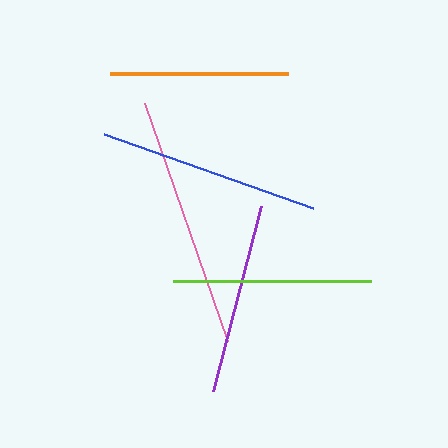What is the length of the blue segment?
The blue segment is approximately 221 pixels long.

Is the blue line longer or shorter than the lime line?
The blue line is longer than the lime line.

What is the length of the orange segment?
The orange segment is approximately 178 pixels long.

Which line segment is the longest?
The pink line is the longest at approximately 252 pixels.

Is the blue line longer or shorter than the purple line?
The blue line is longer than the purple line.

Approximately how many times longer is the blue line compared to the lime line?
The blue line is approximately 1.1 times the length of the lime line.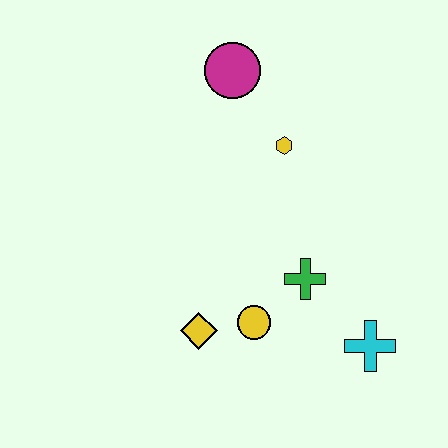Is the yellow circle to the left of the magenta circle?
No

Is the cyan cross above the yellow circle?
No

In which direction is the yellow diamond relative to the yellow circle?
The yellow diamond is to the left of the yellow circle.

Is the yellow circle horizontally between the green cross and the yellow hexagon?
No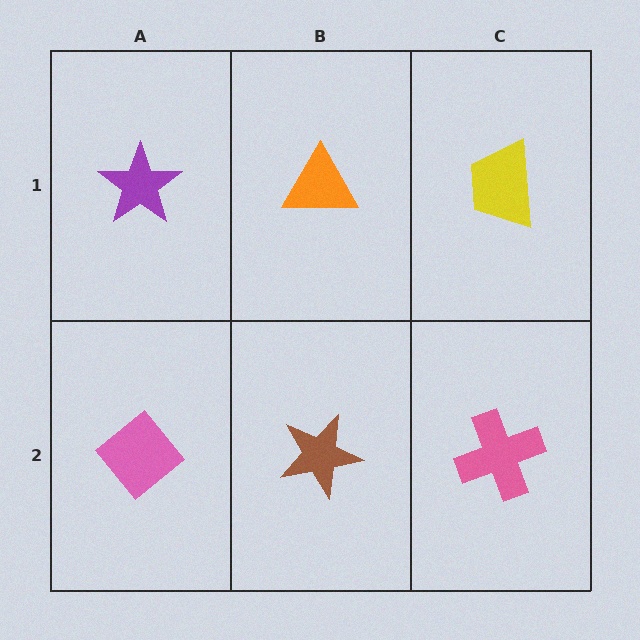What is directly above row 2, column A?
A purple star.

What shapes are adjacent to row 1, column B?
A brown star (row 2, column B), a purple star (row 1, column A), a yellow trapezoid (row 1, column C).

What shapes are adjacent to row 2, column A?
A purple star (row 1, column A), a brown star (row 2, column B).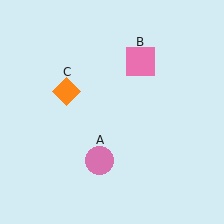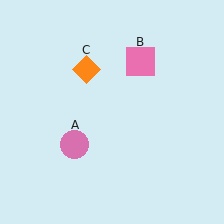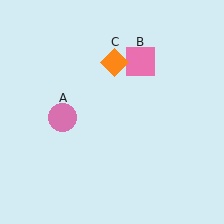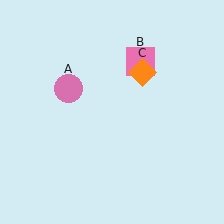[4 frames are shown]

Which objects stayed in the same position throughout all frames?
Pink square (object B) remained stationary.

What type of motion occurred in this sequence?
The pink circle (object A), orange diamond (object C) rotated clockwise around the center of the scene.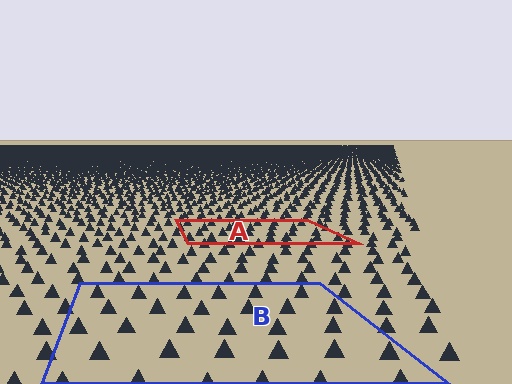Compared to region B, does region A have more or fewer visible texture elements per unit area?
Region A has more texture elements per unit area — they are packed more densely because it is farther away.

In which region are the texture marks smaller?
The texture marks are smaller in region A, because it is farther away.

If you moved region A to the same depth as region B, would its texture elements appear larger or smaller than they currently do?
They would appear larger. At a closer depth, the same texture elements are projected at a bigger on-screen size.